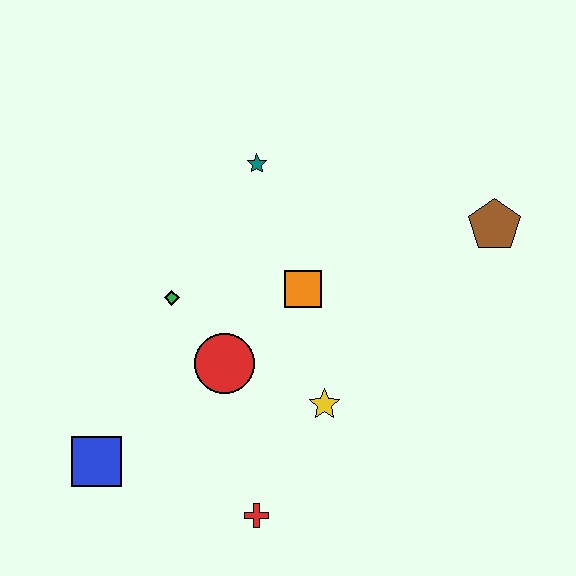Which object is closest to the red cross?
The yellow star is closest to the red cross.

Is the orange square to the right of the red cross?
Yes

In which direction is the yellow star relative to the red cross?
The yellow star is above the red cross.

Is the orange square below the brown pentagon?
Yes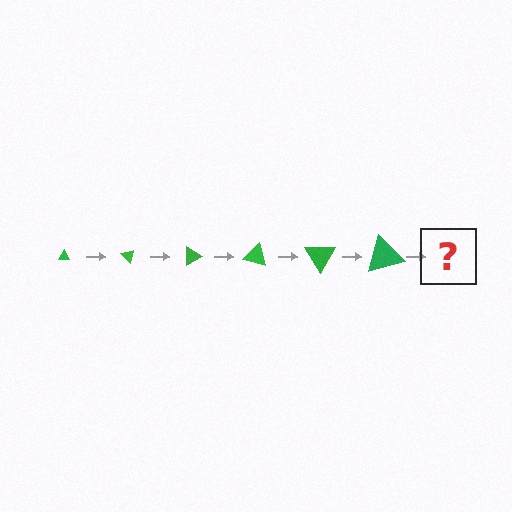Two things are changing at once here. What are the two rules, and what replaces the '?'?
The two rules are that the triangle grows larger each step and it rotates 45 degrees each step. The '?' should be a triangle, larger than the previous one and rotated 270 degrees from the start.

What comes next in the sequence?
The next element should be a triangle, larger than the previous one and rotated 270 degrees from the start.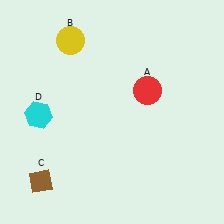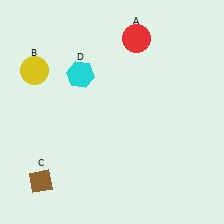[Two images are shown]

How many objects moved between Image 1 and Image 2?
3 objects moved between the two images.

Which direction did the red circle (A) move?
The red circle (A) moved up.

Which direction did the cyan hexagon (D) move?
The cyan hexagon (D) moved right.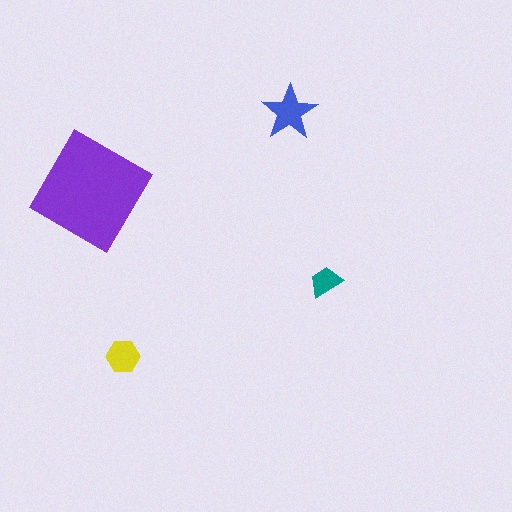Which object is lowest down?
The yellow hexagon is bottommost.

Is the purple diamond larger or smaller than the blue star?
Larger.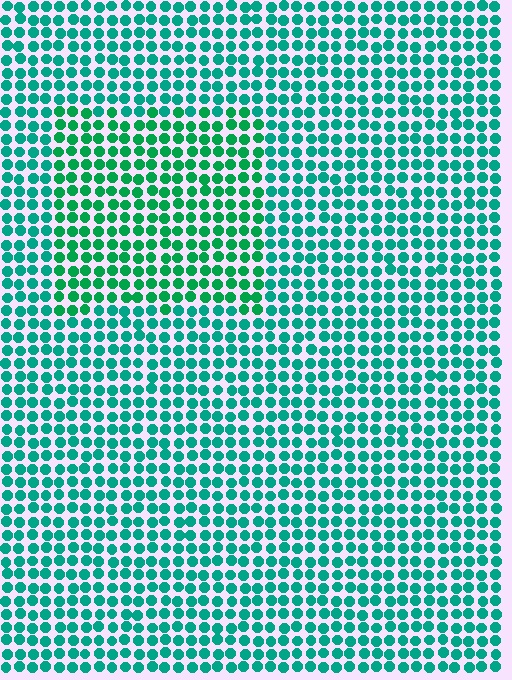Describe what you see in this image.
The image is filled with small teal elements in a uniform arrangement. A rectangle-shaped region is visible where the elements are tinted to a slightly different hue, forming a subtle color boundary.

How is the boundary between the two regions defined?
The boundary is defined purely by a slight shift in hue (about 23 degrees). Spacing, size, and orientation are identical on both sides.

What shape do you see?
I see a rectangle.